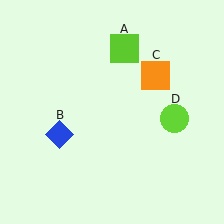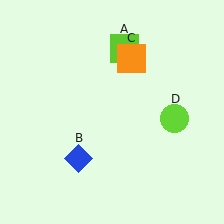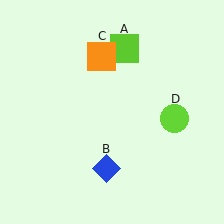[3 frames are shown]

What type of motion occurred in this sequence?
The blue diamond (object B), orange square (object C) rotated counterclockwise around the center of the scene.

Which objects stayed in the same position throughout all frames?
Lime square (object A) and lime circle (object D) remained stationary.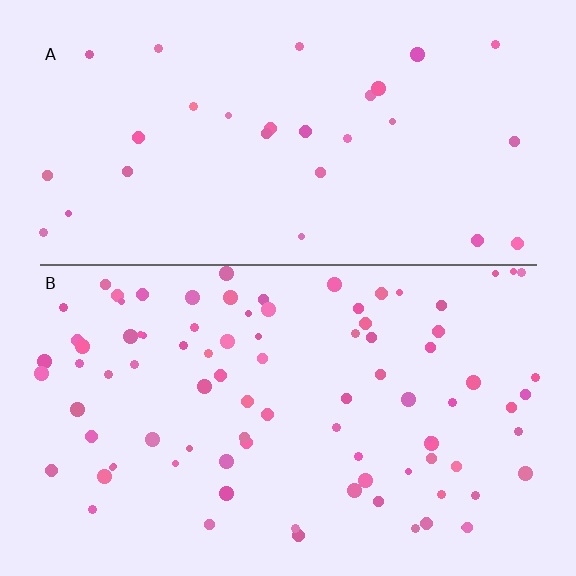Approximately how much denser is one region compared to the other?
Approximately 3.0× — region B over region A.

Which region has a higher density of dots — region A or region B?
B (the bottom).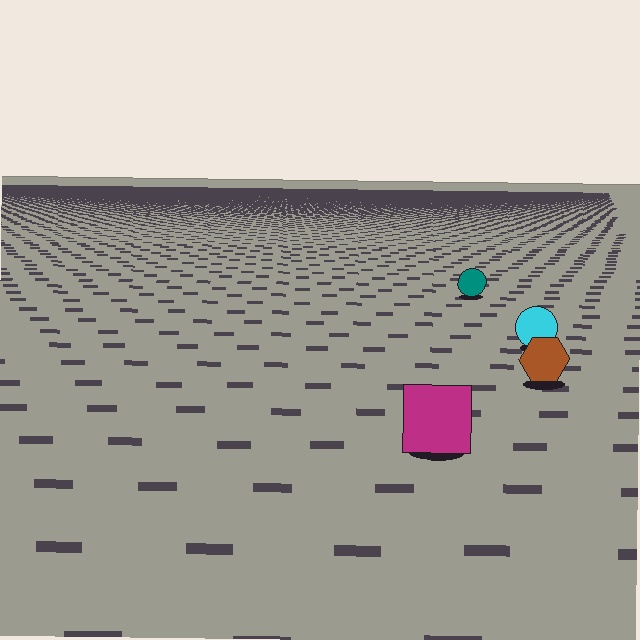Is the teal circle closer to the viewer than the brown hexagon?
No. The brown hexagon is closer — you can tell from the texture gradient: the ground texture is coarser near it.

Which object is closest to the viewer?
The magenta square is closest. The texture marks near it are larger and more spread out.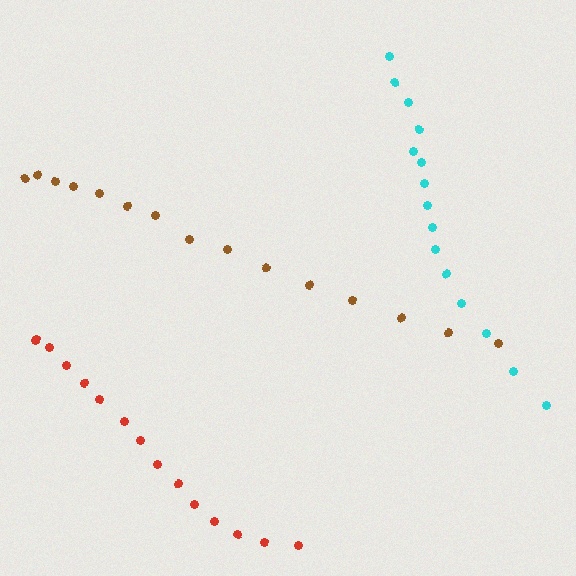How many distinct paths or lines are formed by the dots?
There are 3 distinct paths.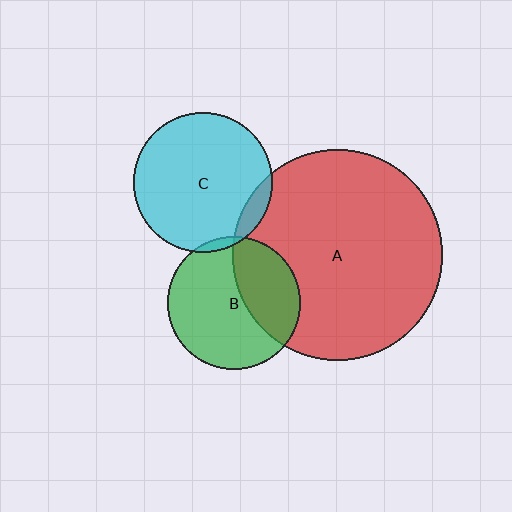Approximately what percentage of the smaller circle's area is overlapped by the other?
Approximately 5%.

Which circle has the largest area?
Circle A (red).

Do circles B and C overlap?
Yes.